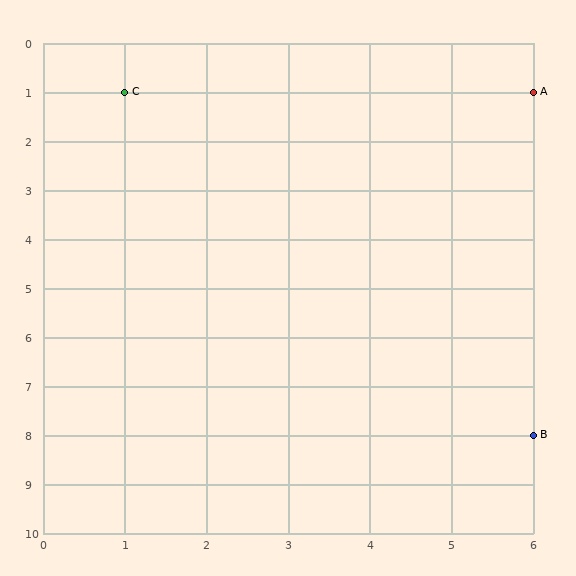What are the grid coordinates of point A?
Point A is at grid coordinates (6, 1).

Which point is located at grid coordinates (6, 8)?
Point B is at (6, 8).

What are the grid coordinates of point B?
Point B is at grid coordinates (6, 8).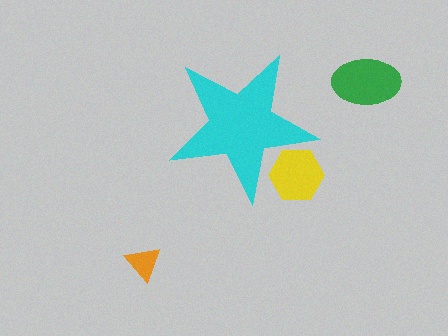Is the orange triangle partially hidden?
No, the orange triangle is fully visible.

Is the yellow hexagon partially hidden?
Yes, the yellow hexagon is partially hidden behind the cyan star.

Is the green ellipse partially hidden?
No, the green ellipse is fully visible.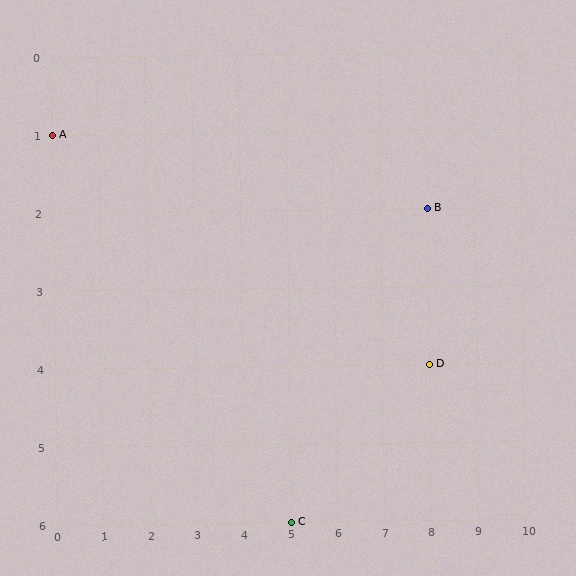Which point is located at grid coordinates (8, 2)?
Point B is at (8, 2).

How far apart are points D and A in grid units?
Points D and A are 8 columns and 3 rows apart (about 8.5 grid units diagonally).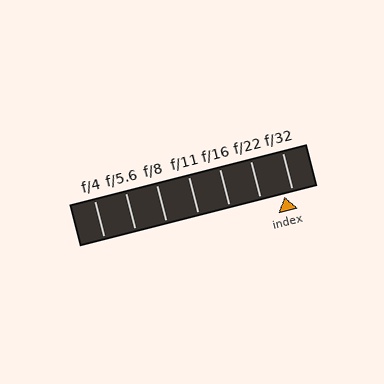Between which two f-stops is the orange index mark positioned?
The index mark is between f/22 and f/32.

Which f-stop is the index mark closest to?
The index mark is closest to f/32.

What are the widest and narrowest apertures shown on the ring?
The widest aperture shown is f/4 and the narrowest is f/32.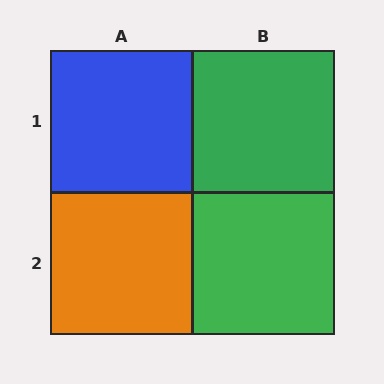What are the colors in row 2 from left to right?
Orange, green.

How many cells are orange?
1 cell is orange.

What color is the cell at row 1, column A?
Blue.